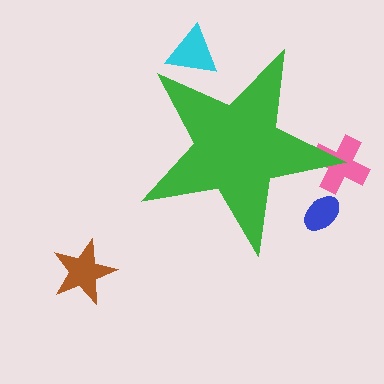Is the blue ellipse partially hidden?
Yes, the blue ellipse is partially hidden behind the green star.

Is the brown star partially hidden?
No, the brown star is fully visible.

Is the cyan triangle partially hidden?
Yes, the cyan triangle is partially hidden behind the green star.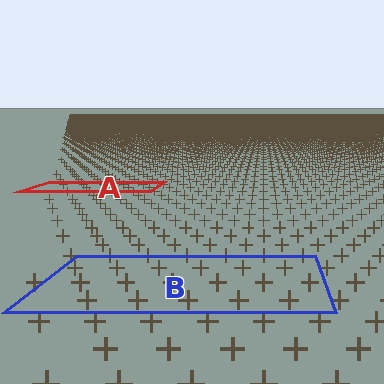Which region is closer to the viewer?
Region B is closer. The texture elements there are larger and more spread out.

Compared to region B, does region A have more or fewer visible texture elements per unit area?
Region A has more texture elements per unit area — they are packed more densely because it is farther away.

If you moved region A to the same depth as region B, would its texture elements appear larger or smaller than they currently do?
They would appear larger. At a closer depth, the same texture elements are projected at a bigger on-screen size.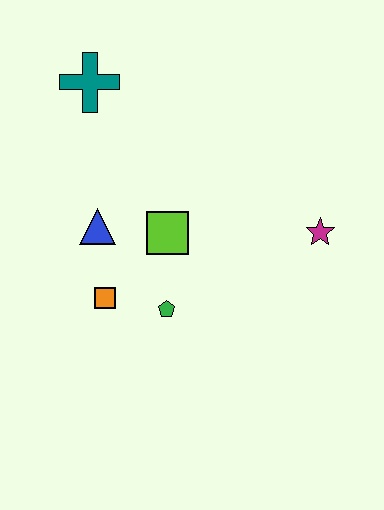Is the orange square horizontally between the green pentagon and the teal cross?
Yes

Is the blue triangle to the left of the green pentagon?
Yes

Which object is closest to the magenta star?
The lime square is closest to the magenta star.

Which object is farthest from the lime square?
The teal cross is farthest from the lime square.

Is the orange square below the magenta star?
Yes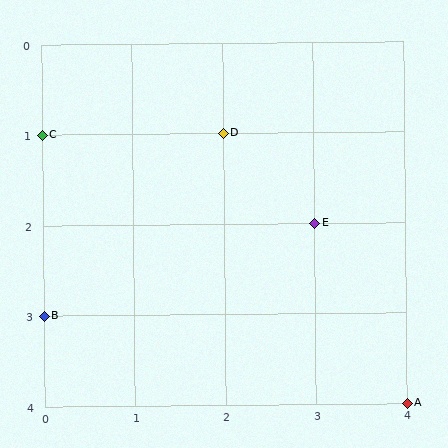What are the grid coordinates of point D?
Point D is at grid coordinates (2, 1).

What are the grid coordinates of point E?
Point E is at grid coordinates (3, 2).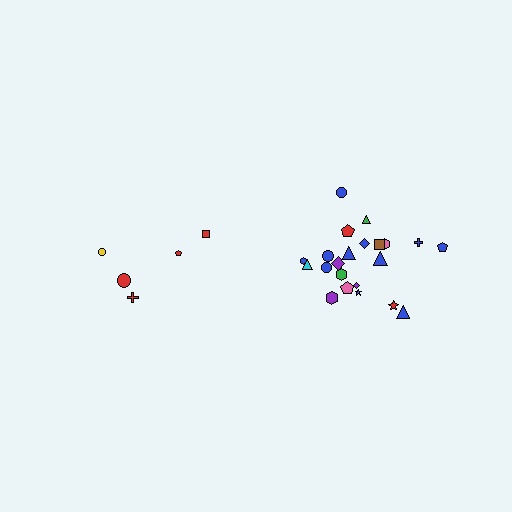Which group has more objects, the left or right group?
The right group.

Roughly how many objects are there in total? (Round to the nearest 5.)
Roughly 25 objects in total.